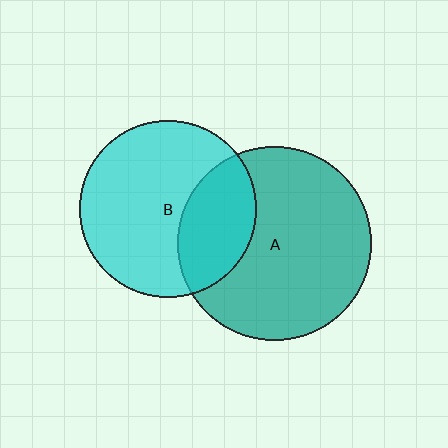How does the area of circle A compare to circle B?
Approximately 1.2 times.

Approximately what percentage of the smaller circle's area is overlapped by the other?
Approximately 30%.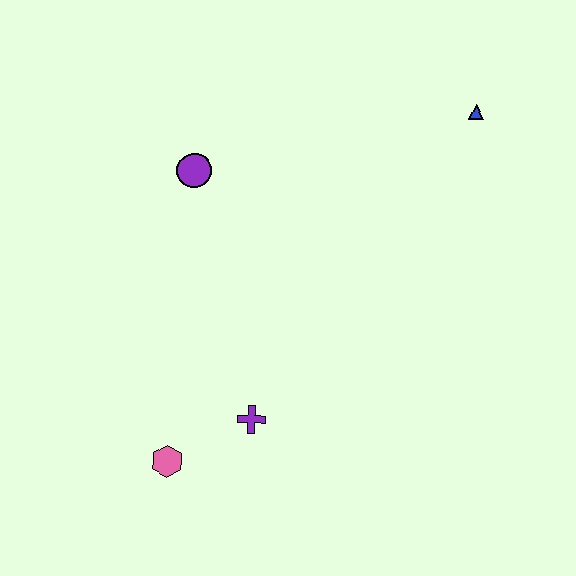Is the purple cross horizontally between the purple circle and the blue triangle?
Yes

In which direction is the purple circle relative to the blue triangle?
The purple circle is to the left of the blue triangle.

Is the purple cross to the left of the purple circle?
No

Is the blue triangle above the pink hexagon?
Yes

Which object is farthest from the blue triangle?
The pink hexagon is farthest from the blue triangle.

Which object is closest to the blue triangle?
The purple circle is closest to the blue triangle.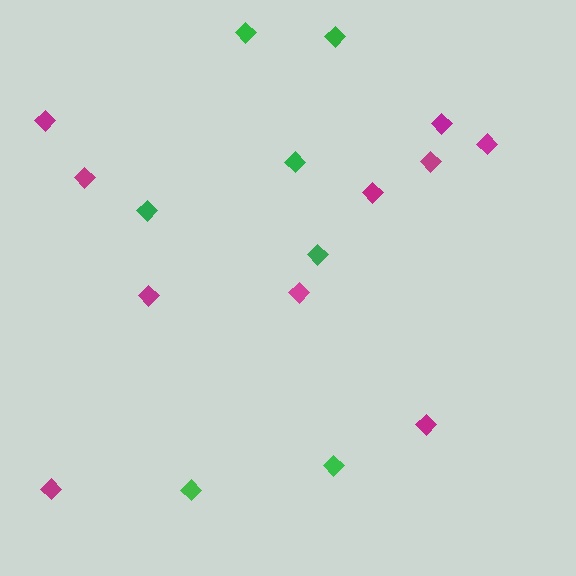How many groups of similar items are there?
There are 2 groups: one group of green diamonds (7) and one group of magenta diamonds (10).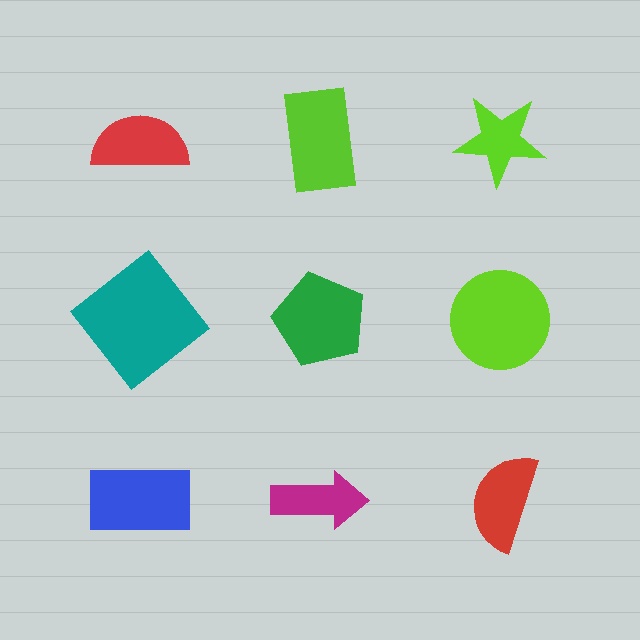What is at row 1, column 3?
A lime star.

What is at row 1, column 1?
A red semicircle.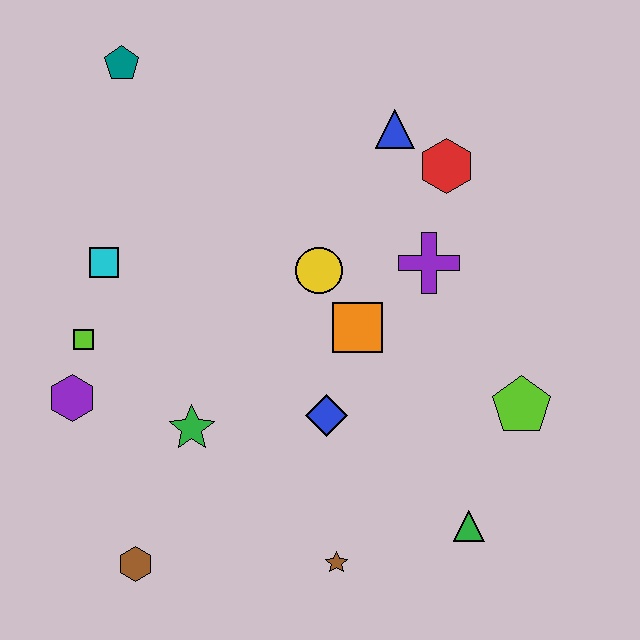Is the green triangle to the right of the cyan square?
Yes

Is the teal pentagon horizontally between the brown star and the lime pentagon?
No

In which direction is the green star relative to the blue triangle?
The green star is below the blue triangle.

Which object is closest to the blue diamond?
The orange square is closest to the blue diamond.